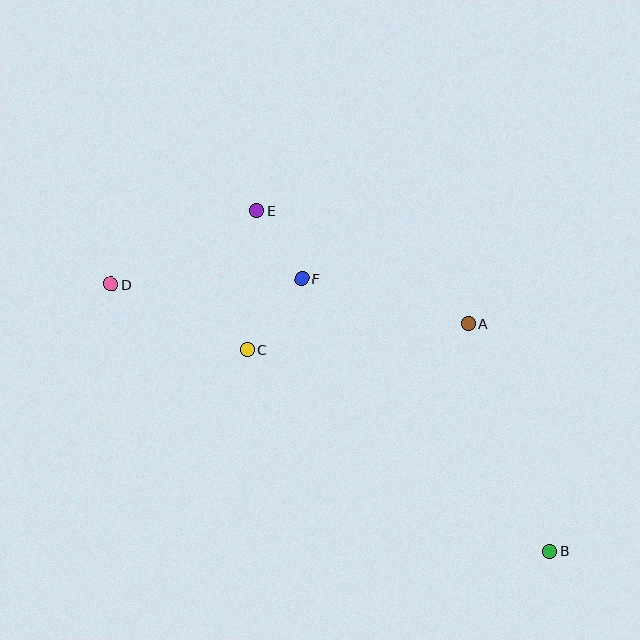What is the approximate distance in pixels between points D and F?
The distance between D and F is approximately 191 pixels.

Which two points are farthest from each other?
Points B and D are farthest from each other.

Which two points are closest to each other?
Points E and F are closest to each other.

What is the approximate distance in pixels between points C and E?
The distance between C and E is approximately 139 pixels.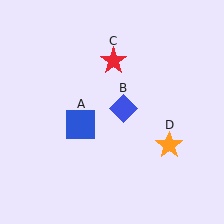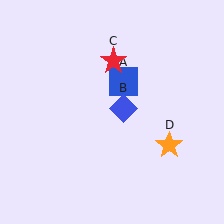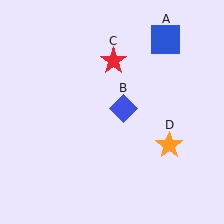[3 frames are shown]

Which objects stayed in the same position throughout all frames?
Blue diamond (object B) and red star (object C) and orange star (object D) remained stationary.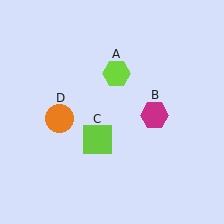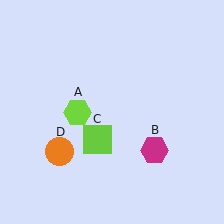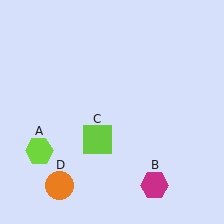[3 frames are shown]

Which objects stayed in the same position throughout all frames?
Lime square (object C) remained stationary.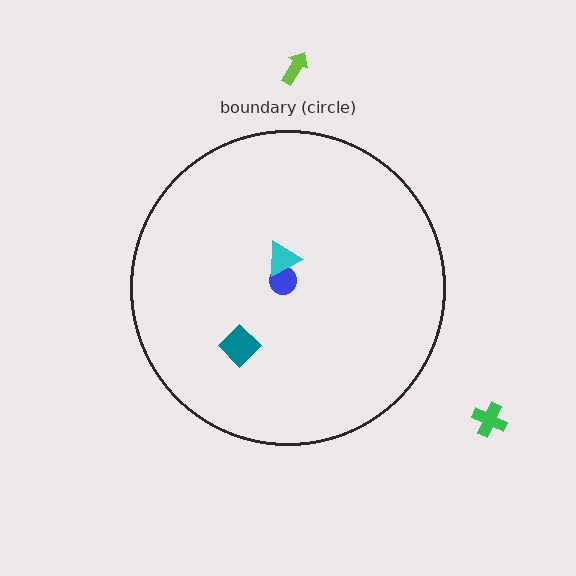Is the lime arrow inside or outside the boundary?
Outside.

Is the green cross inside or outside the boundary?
Outside.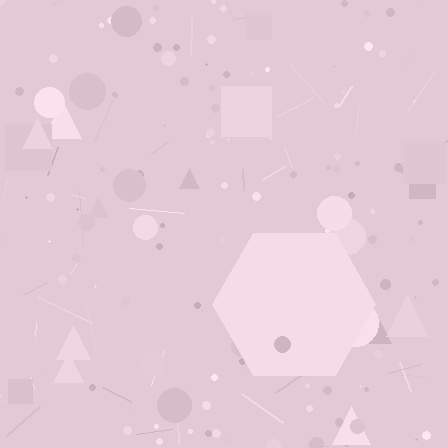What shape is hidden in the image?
A hexagon is hidden in the image.